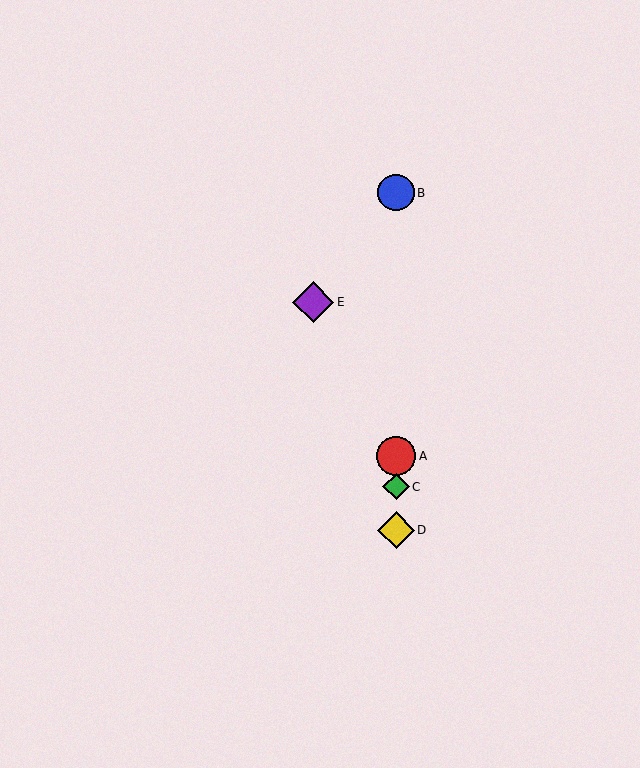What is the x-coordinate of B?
Object B is at x≈396.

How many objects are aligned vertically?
4 objects (A, B, C, D) are aligned vertically.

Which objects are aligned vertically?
Objects A, B, C, D are aligned vertically.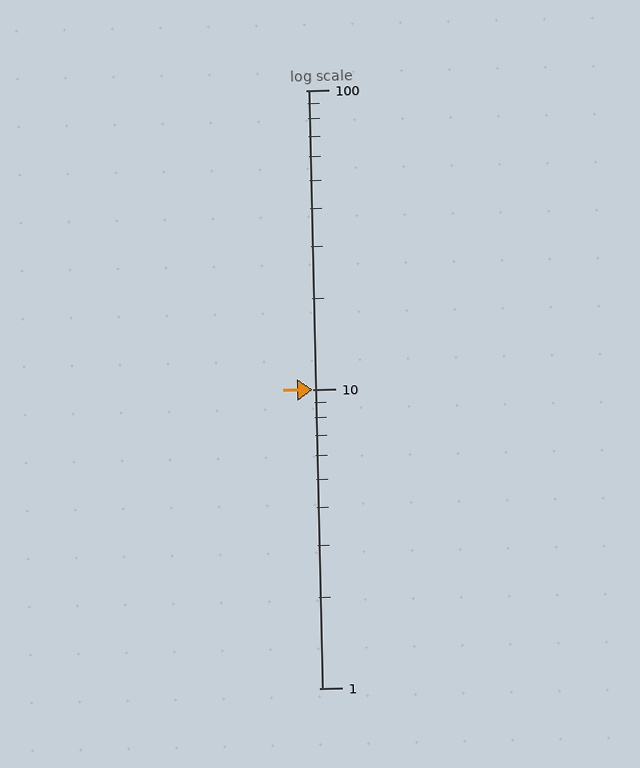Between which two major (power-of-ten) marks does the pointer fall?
The pointer is between 10 and 100.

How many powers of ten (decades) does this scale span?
The scale spans 2 decades, from 1 to 100.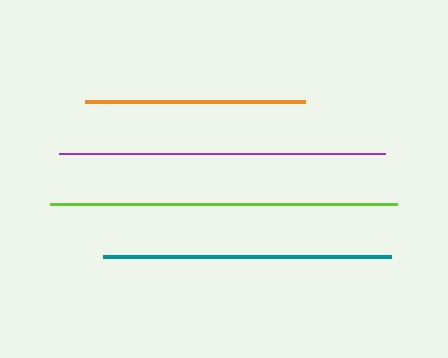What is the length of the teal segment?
The teal segment is approximately 289 pixels long.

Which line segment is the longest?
The lime line is the longest at approximately 347 pixels.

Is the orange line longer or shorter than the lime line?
The lime line is longer than the orange line.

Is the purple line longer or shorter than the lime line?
The lime line is longer than the purple line.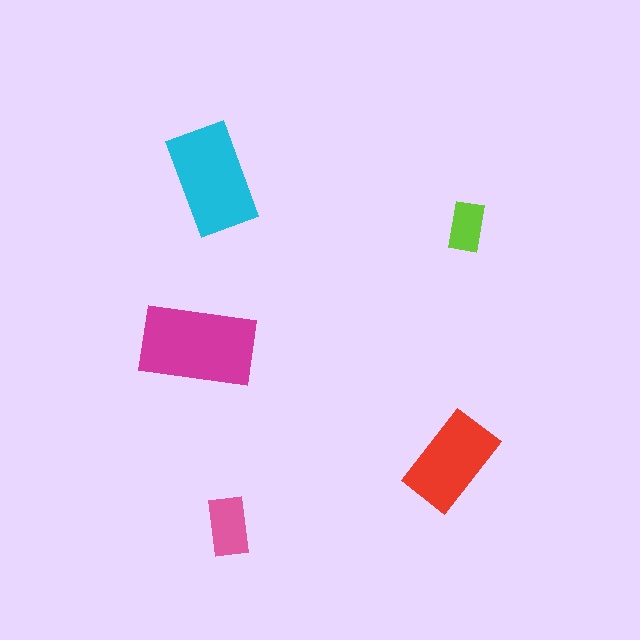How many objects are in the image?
There are 5 objects in the image.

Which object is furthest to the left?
The magenta rectangle is leftmost.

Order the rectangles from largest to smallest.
the magenta one, the cyan one, the red one, the pink one, the lime one.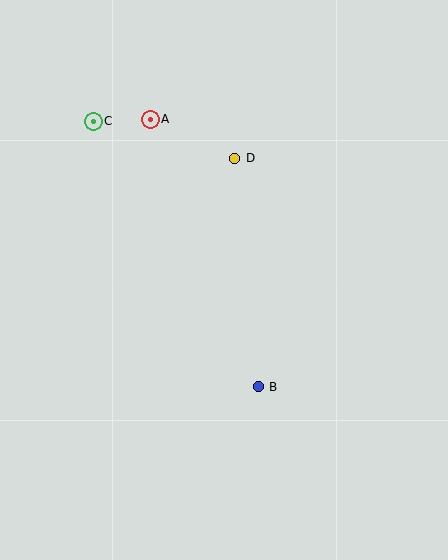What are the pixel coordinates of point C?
Point C is at (93, 121).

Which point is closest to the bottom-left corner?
Point B is closest to the bottom-left corner.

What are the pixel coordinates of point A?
Point A is at (150, 119).